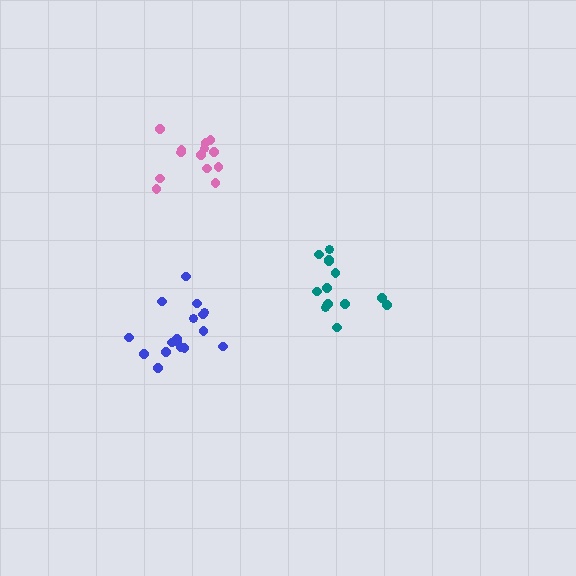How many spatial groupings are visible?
There are 3 spatial groupings.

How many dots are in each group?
Group 1: 17 dots, Group 2: 13 dots, Group 3: 13 dots (43 total).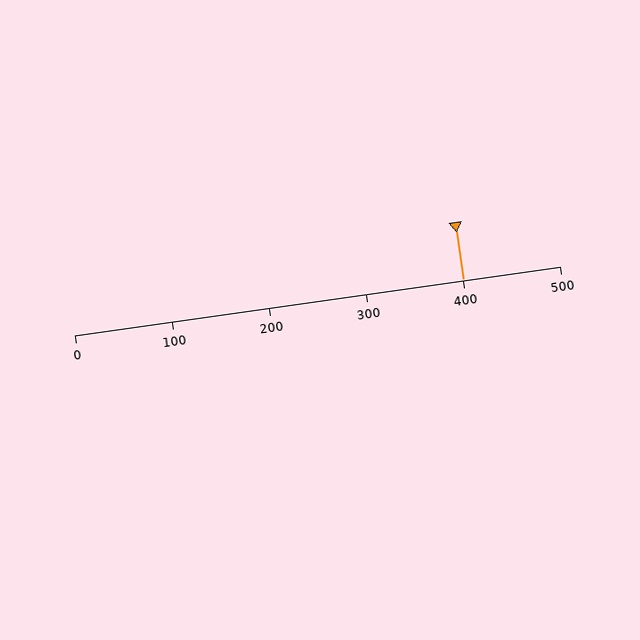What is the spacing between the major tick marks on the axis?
The major ticks are spaced 100 apart.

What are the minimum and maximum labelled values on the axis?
The axis runs from 0 to 500.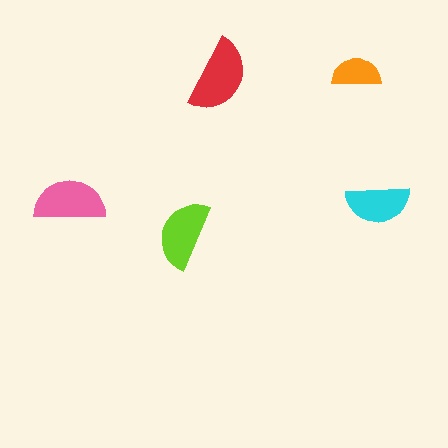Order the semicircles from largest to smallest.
the red one, the pink one, the lime one, the cyan one, the orange one.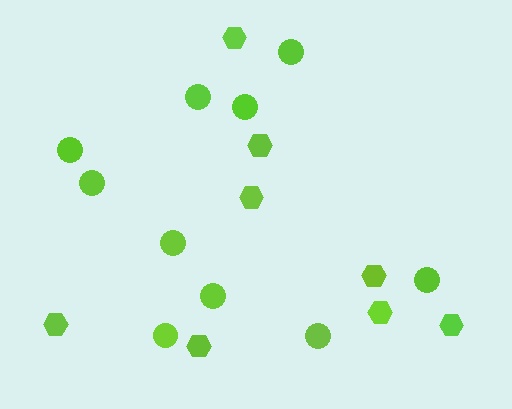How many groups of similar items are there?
There are 2 groups: one group of hexagons (8) and one group of circles (10).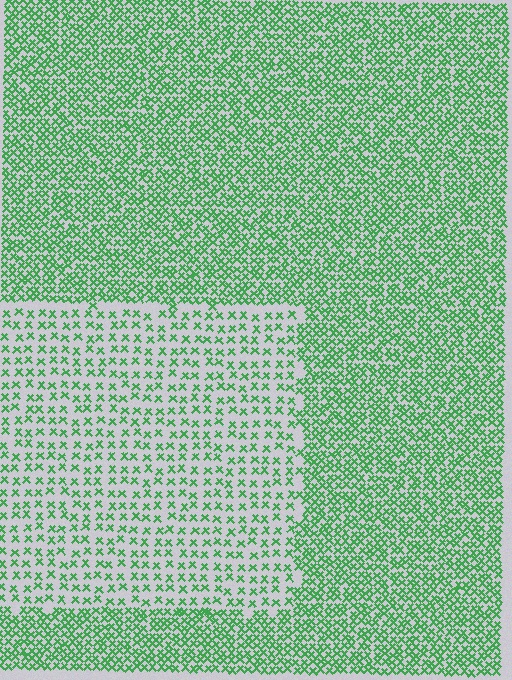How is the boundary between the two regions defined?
The boundary is defined by a change in element density (approximately 2.2x ratio). All elements are the same color, size, and shape.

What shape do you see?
I see a rectangle.